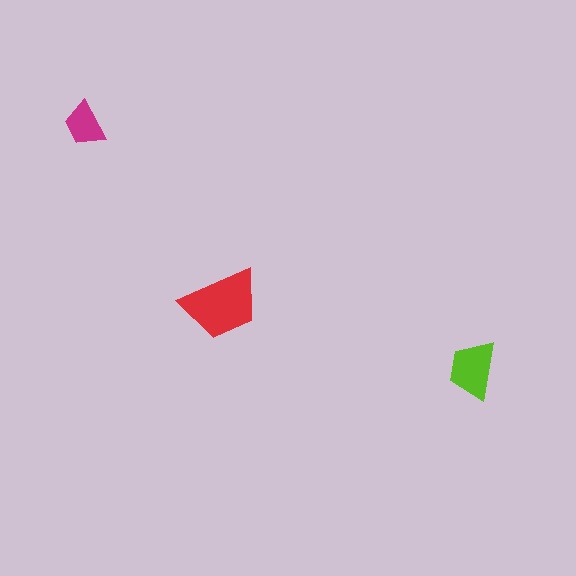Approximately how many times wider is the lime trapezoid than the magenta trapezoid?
About 1.5 times wider.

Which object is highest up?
The magenta trapezoid is topmost.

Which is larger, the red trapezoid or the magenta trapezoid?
The red one.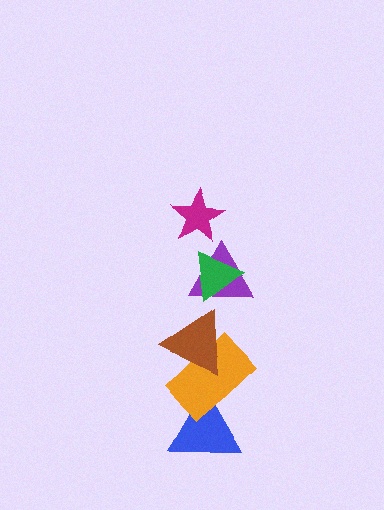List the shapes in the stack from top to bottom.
From top to bottom: the magenta star, the green triangle, the purple triangle, the brown triangle, the orange rectangle, the blue triangle.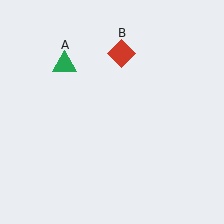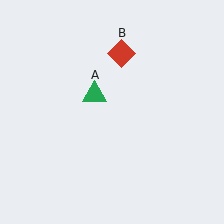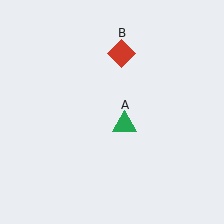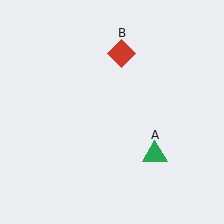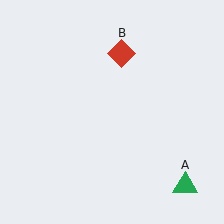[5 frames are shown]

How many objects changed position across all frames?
1 object changed position: green triangle (object A).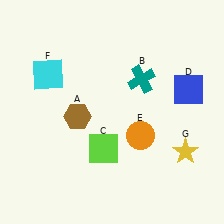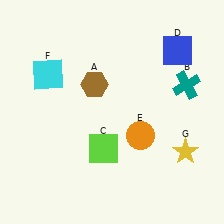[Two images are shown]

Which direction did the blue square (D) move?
The blue square (D) moved up.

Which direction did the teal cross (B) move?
The teal cross (B) moved right.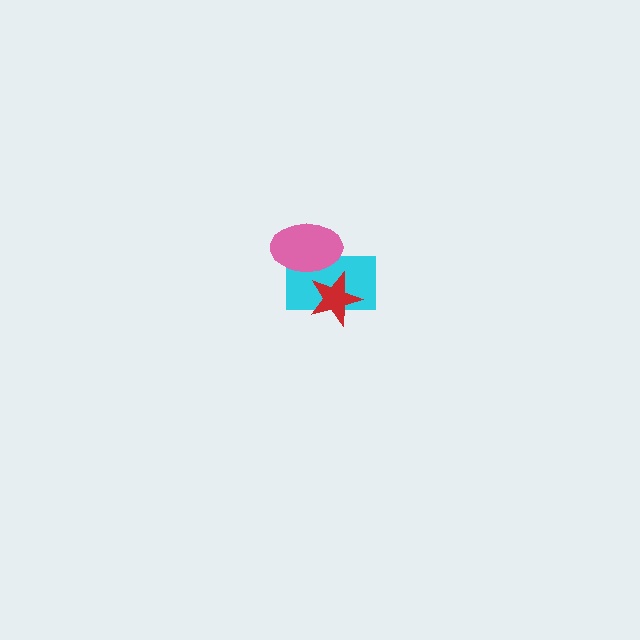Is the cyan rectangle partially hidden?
Yes, it is partially covered by another shape.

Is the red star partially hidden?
Yes, it is partially covered by another shape.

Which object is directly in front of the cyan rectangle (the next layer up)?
The red star is directly in front of the cyan rectangle.